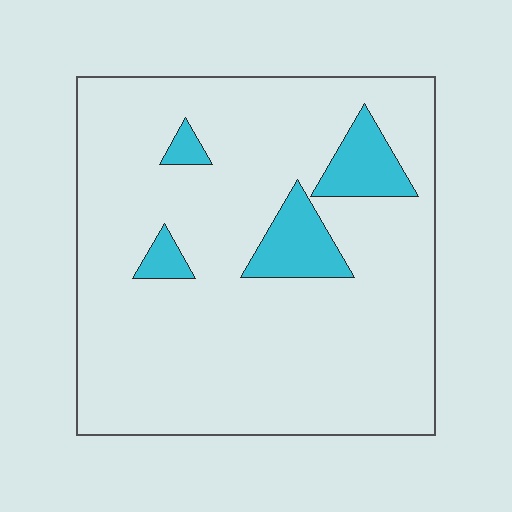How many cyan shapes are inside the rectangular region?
4.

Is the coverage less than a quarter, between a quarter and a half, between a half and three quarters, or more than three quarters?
Less than a quarter.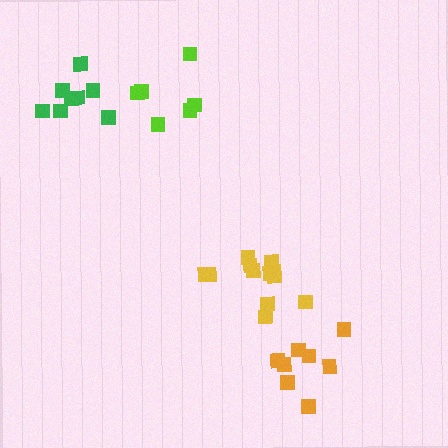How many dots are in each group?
Group 1: 8 dots, Group 2: 12 dots, Group 3: 8 dots, Group 4: 6 dots (34 total).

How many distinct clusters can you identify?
There are 4 distinct clusters.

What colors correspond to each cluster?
The clusters are colored: orange, yellow, green, lime.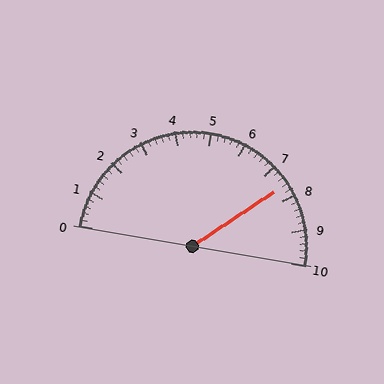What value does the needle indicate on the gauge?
The needle indicates approximately 7.6.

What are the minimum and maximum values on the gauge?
The gauge ranges from 0 to 10.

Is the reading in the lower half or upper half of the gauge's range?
The reading is in the upper half of the range (0 to 10).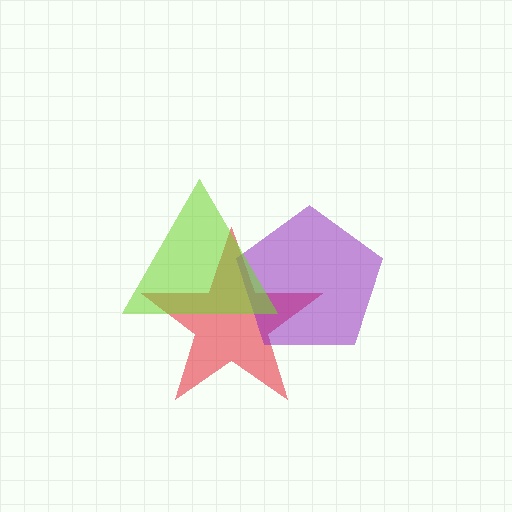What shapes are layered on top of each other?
The layered shapes are: a red star, a purple pentagon, a lime triangle.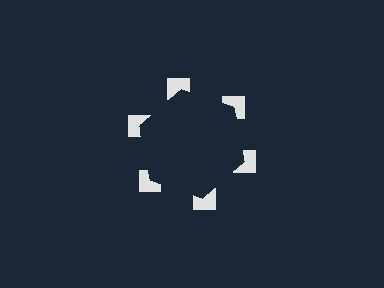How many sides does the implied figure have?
6 sides.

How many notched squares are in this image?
There are 6 — one at each vertex of the illusory hexagon.